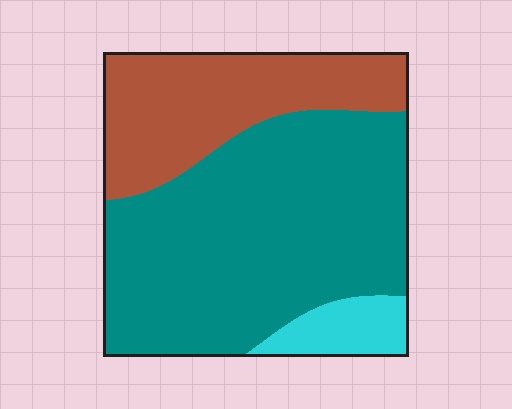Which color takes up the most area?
Teal, at roughly 65%.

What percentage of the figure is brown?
Brown covers 29% of the figure.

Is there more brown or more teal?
Teal.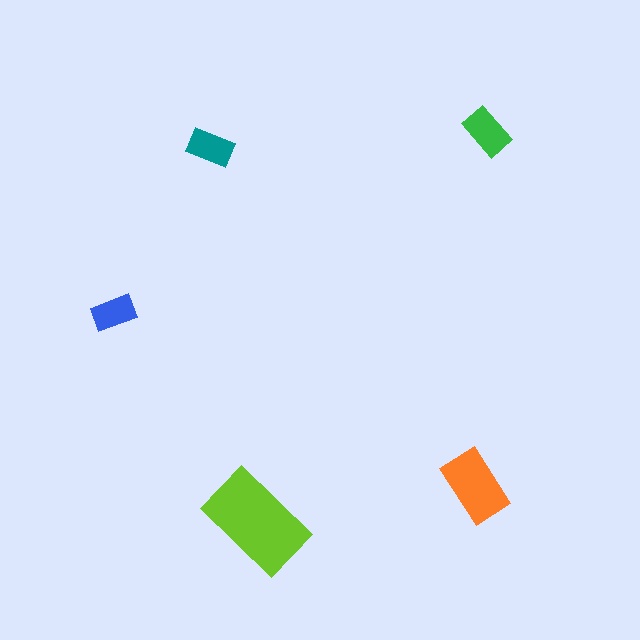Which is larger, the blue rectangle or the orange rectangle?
The orange one.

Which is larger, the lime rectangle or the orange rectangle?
The lime one.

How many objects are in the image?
There are 5 objects in the image.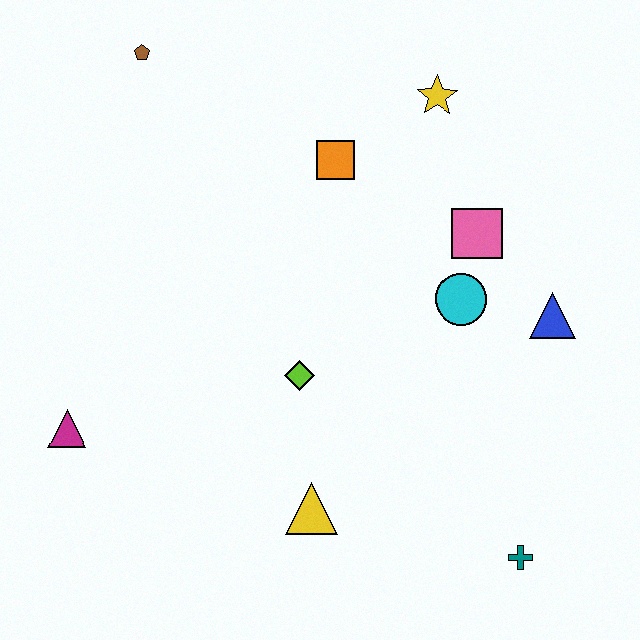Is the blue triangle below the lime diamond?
No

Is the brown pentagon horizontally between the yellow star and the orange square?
No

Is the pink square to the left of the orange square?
No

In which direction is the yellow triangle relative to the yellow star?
The yellow triangle is below the yellow star.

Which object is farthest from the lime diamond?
The brown pentagon is farthest from the lime diamond.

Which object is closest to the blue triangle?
The cyan circle is closest to the blue triangle.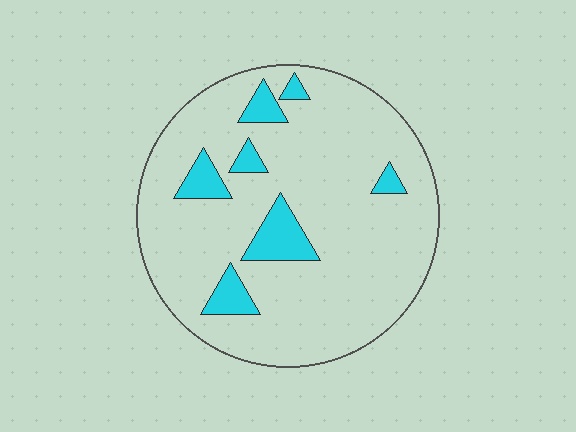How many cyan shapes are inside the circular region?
7.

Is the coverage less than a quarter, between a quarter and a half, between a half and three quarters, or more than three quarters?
Less than a quarter.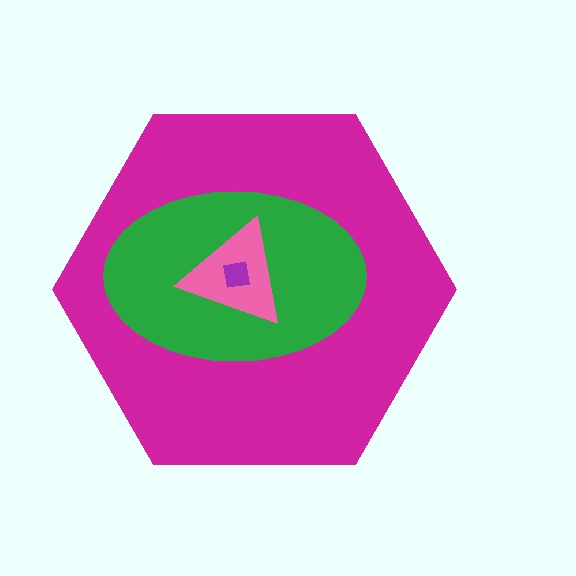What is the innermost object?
The purple square.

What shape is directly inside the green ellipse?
The pink triangle.